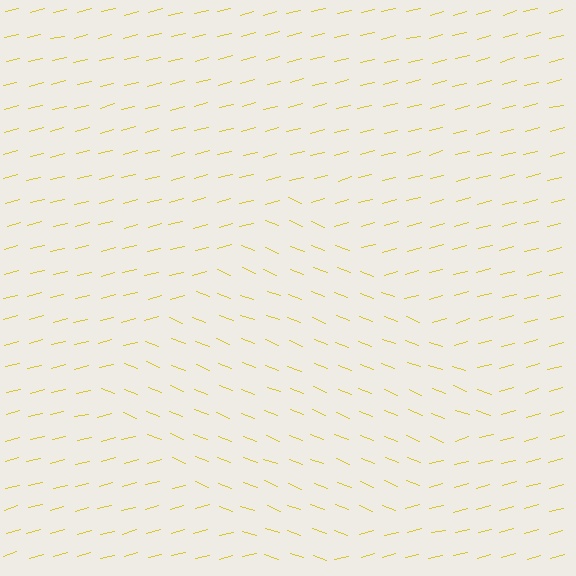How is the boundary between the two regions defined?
The boundary is defined purely by a change in line orientation (approximately 36 degrees difference). All lines are the same color and thickness.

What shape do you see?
I see a diamond.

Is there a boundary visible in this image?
Yes, there is a texture boundary formed by a change in line orientation.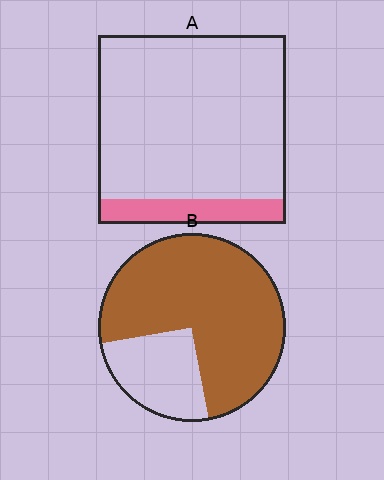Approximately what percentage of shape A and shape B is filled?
A is approximately 15% and B is approximately 75%.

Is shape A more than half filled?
No.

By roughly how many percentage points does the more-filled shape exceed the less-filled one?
By roughly 60 percentage points (B over A).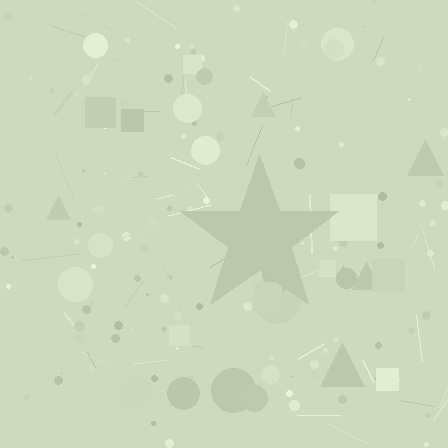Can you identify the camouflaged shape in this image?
The camouflaged shape is a star.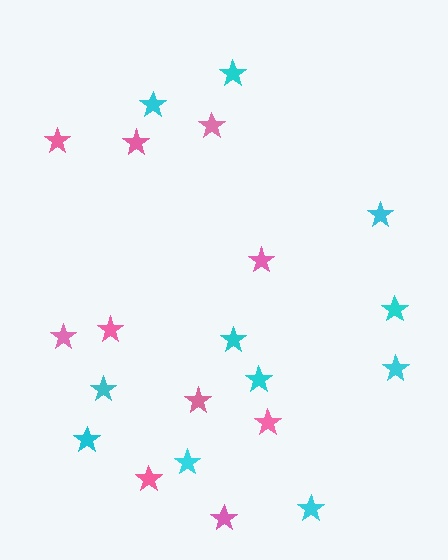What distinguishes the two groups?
There are 2 groups: one group of cyan stars (11) and one group of pink stars (10).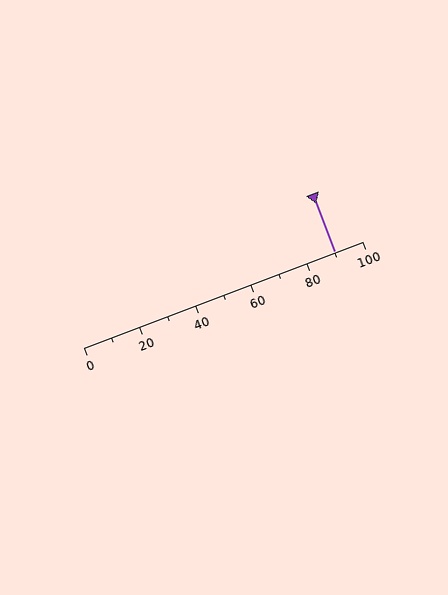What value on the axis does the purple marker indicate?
The marker indicates approximately 90.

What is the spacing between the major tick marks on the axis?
The major ticks are spaced 20 apart.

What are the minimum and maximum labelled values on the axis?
The axis runs from 0 to 100.